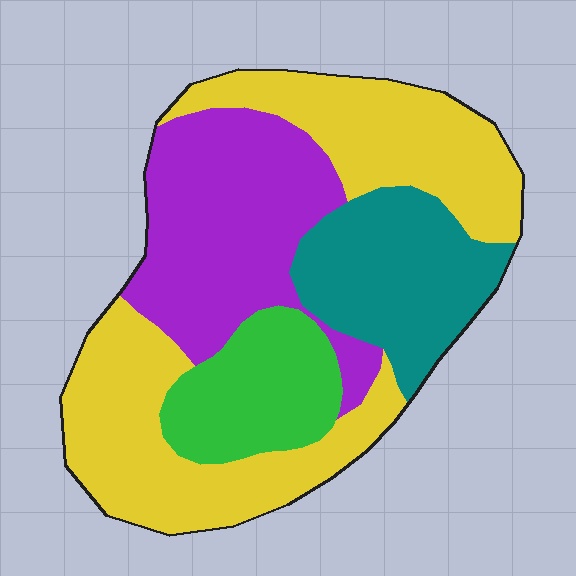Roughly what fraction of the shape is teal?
Teal takes up about one sixth (1/6) of the shape.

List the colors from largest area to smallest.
From largest to smallest: yellow, purple, teal, green.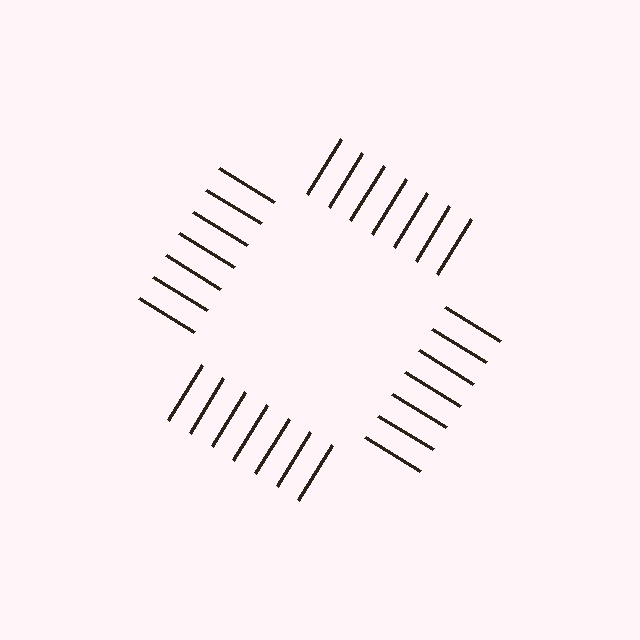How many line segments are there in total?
28 — 7 along each of the 4 edges.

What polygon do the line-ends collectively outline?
An illusory square — the line segments terminate on its edges but no continuous stroke is drawn.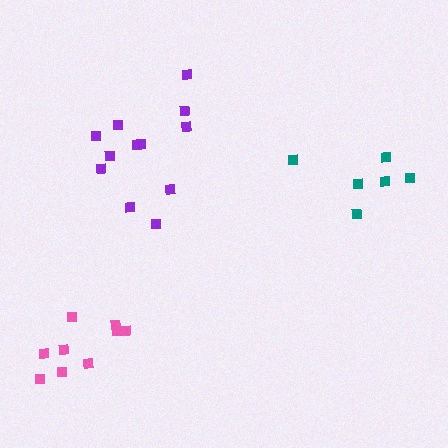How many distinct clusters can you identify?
There are 3 distinct clusters.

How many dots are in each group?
Group 1: 12 dots, Group 2: 9 dots, Group 3: 6 dots (27 total).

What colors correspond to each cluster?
The clusters are colored: purple, pink, teal.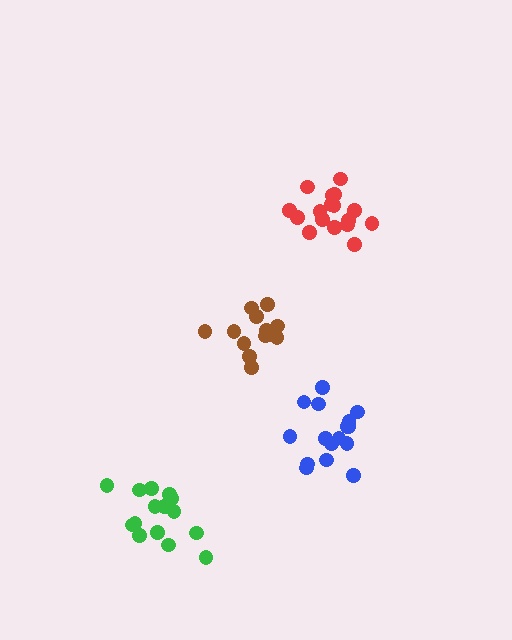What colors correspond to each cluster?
The clusters are colored: blue, green, red, brown.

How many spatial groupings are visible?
There are 4 spatial groupings.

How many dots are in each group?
Group 1: 16 dots, Group 2: 15 dots, Group 3: 17 dots, Group 4: 13 dots (61 total).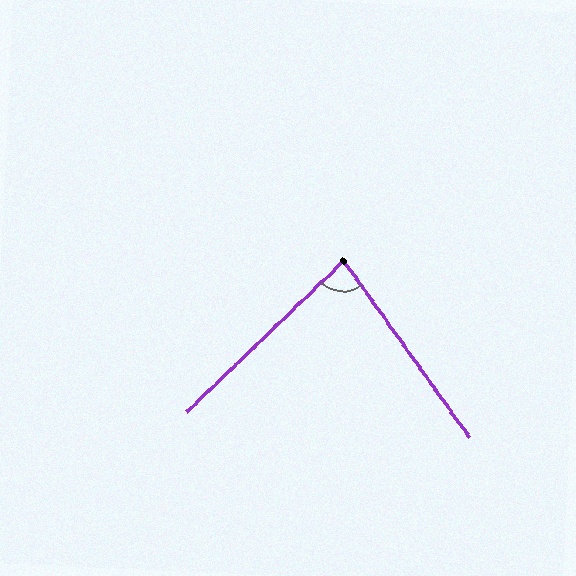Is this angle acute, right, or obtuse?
It is acute.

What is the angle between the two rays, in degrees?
Approximately 82 degrees.